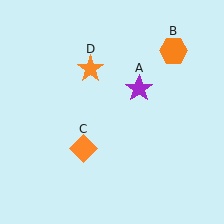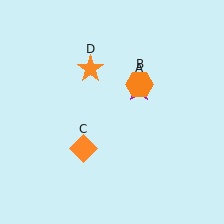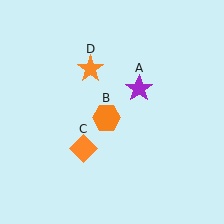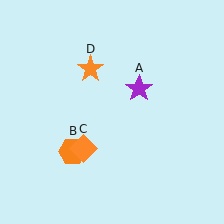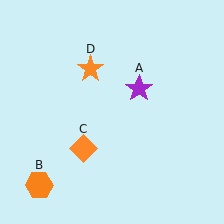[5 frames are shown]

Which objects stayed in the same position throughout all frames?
Purple star (object A) and orange diamond (object C) and orange star (object D) remained stationary.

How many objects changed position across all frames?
1 object changed position: orange hexagon (object B).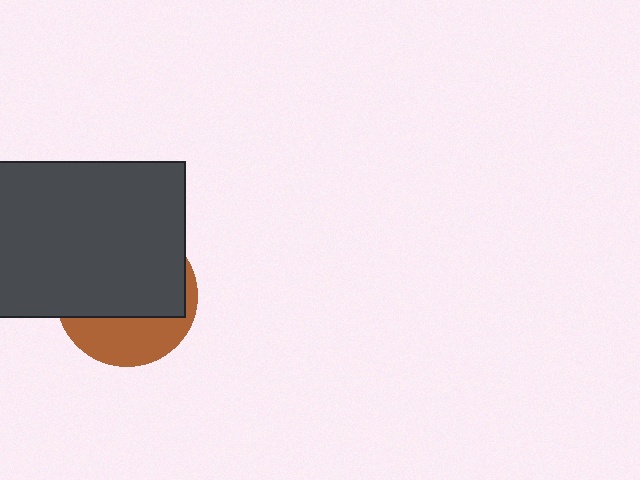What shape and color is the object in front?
The object in front is a dark gray rectangle.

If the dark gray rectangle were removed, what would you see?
You would see the complete brown circle.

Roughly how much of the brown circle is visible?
A small part of it is visible (roughly 35%).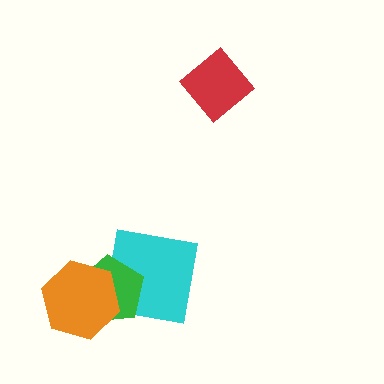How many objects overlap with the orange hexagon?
1 object overlaps with the orange hexagon.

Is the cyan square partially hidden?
Yes, it is partially covered by another shape.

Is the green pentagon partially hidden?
Yes, it is partially covered by another shape.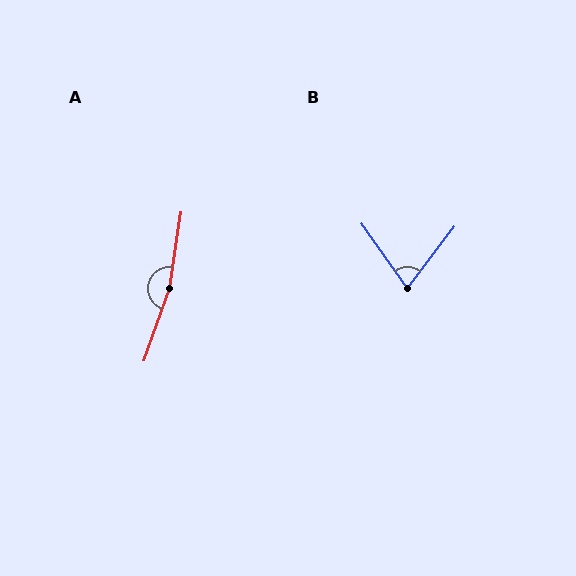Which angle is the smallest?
B, at approximately 73 degrees.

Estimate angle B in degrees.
Approximately 73 degrees.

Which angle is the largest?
A, at approximately 169 degrees.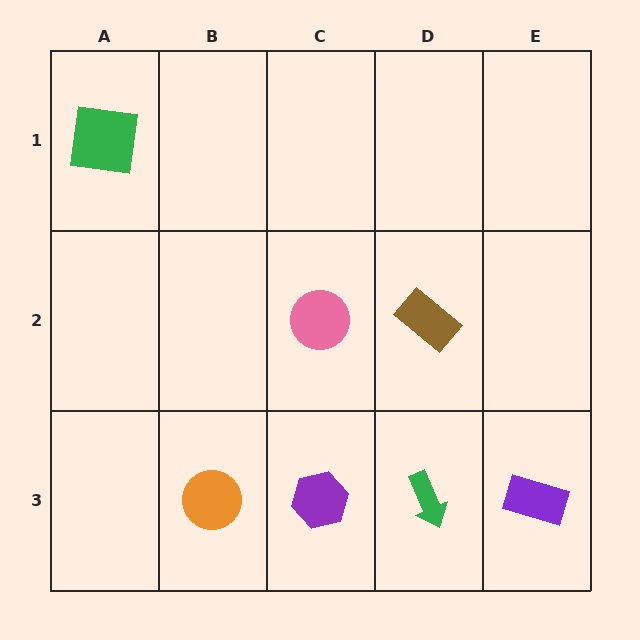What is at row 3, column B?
An orange circle.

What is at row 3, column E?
A purple rectangle.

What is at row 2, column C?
A pink circle.